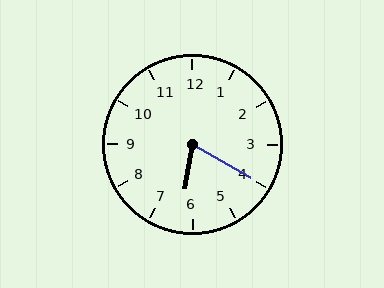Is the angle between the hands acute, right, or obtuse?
It is acute.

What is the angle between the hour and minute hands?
Approximately 70 degrees.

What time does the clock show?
6:20.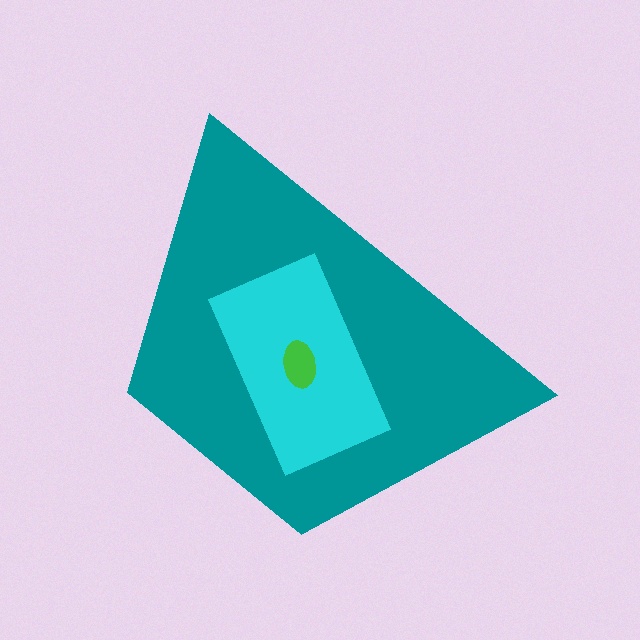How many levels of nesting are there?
3.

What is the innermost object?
The green ellipse.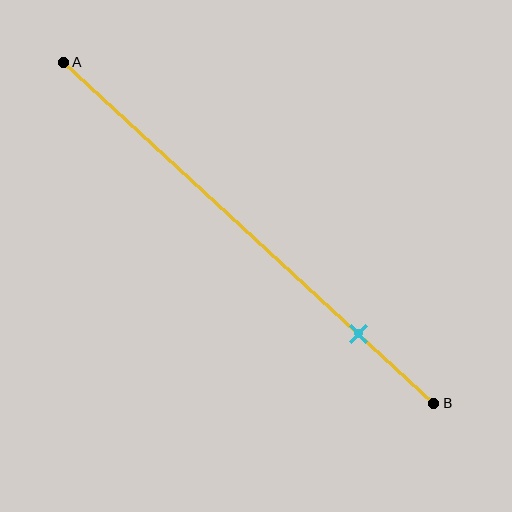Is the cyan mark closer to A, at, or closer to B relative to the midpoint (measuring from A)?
The cyan mark is closer to point B than the midpoint of segment AB.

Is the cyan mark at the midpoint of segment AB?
No, the mark is at about 80% from A, not at the 50% midpoint.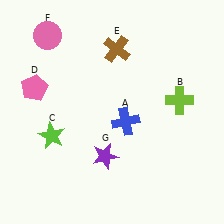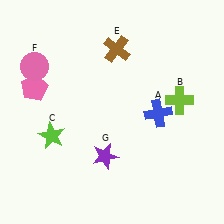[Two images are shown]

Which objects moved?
The objects that moved are: the blue cross (A), the pink circle (F).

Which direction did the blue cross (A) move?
The blue cross (A) moved right.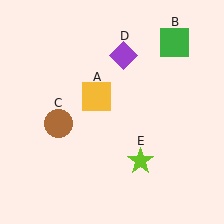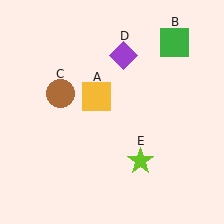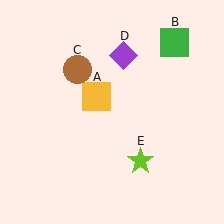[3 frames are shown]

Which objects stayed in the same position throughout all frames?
Yellow square (object A) and green square (object B) and purple diamond (object D) and lime star (object E) remained stationary.